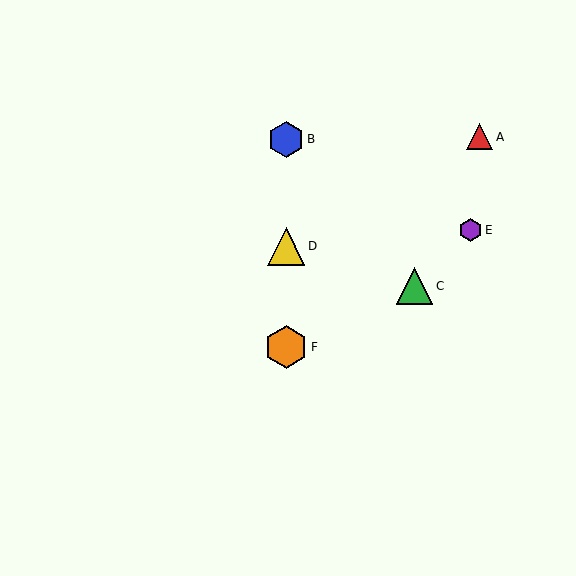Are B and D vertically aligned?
Yes, both are at x≈286.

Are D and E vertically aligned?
No, D is at x≈286 and E is at x≈471.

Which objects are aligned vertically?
Objects B, D, F are aligned vertically.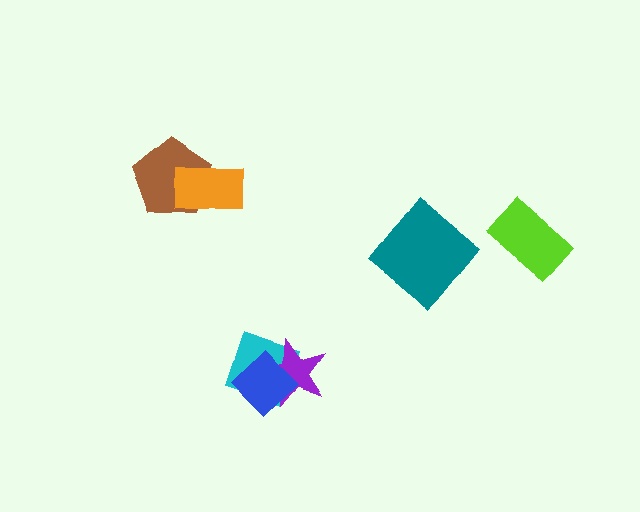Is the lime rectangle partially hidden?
No, no other shape covers it.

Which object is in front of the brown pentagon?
The orange rectangle is in front of the brown pentagon.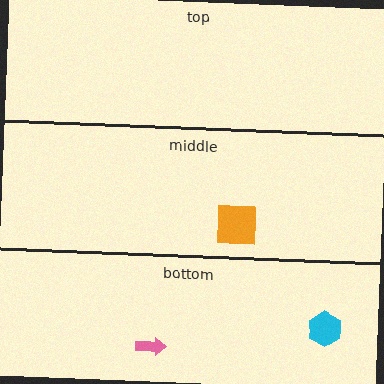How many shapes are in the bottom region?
2.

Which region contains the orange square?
The middle region.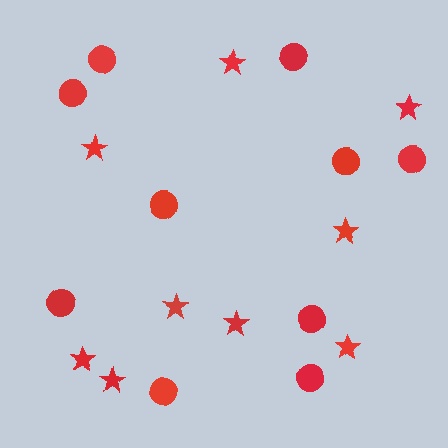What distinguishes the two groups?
There are 2 groups: one group of stars (9) and one group of circles (10).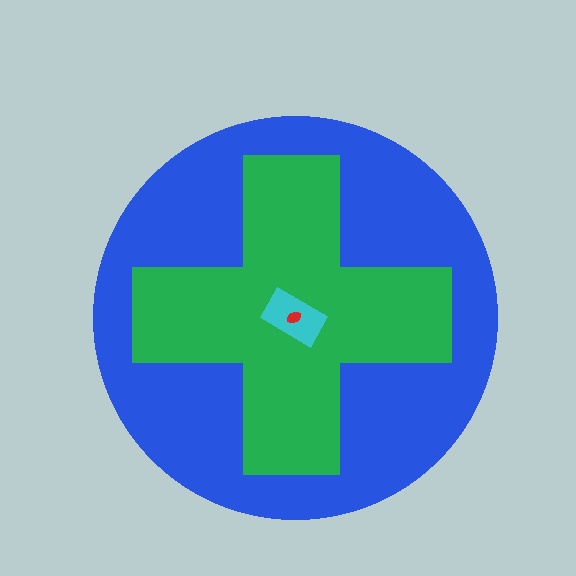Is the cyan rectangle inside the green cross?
Yes.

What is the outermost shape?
The blue circle.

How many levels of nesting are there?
4.